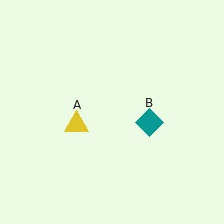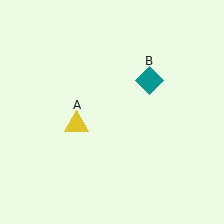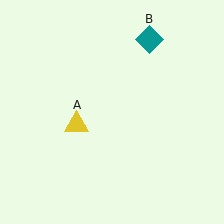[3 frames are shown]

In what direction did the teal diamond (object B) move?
The teal diamond (object B) moved up.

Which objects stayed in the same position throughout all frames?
Yellow triangle (object A) remained stationary.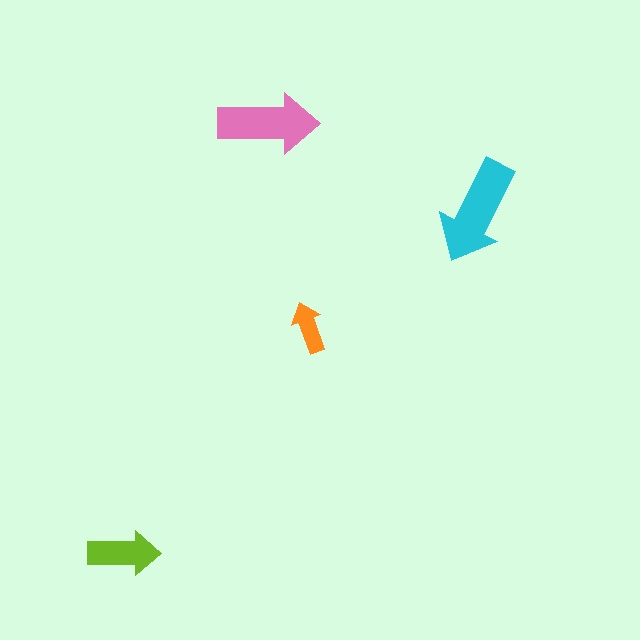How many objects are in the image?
There are 4 objects in the image.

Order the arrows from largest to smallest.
the cyan one, the pink one, the lime one, the orange one.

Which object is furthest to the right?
The cyan arrow is rightmost.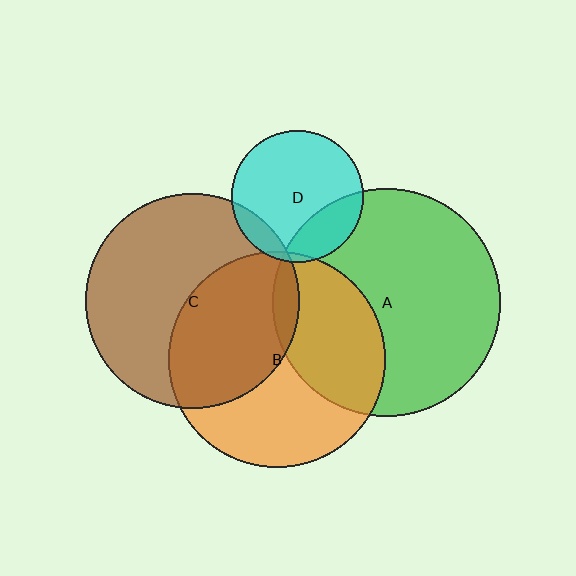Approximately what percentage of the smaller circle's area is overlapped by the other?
Approximately 5%.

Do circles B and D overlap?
Yes.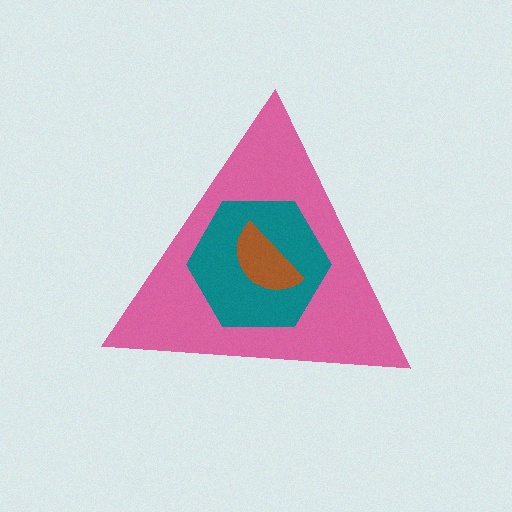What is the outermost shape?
The pink triangle.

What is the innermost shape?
The brown semicircle.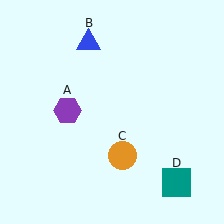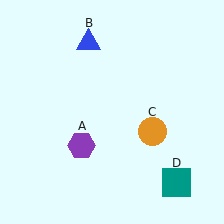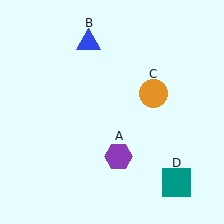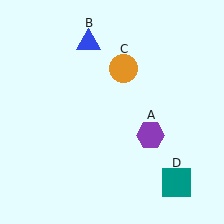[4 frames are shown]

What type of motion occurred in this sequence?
The purple hexagon (object A), orange circle (object C) rotated counterclockwise around the center of the scene.